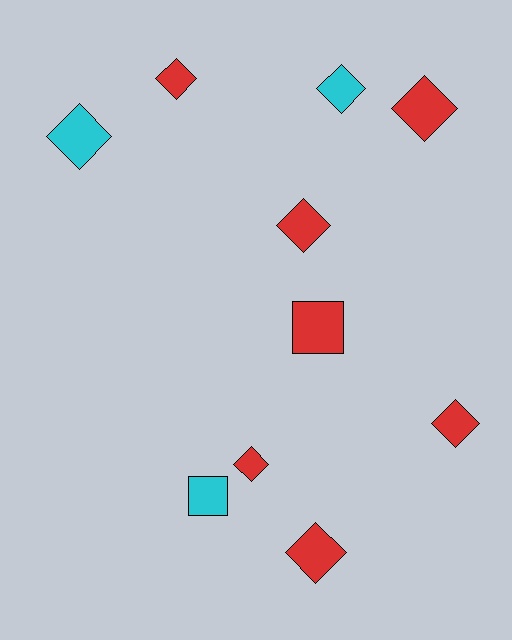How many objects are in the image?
There are 10 objects.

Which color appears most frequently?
Red, with 7 objects.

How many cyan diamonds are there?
There are 2 cyan diamonds.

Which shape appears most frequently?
Diamond, with 8 objects.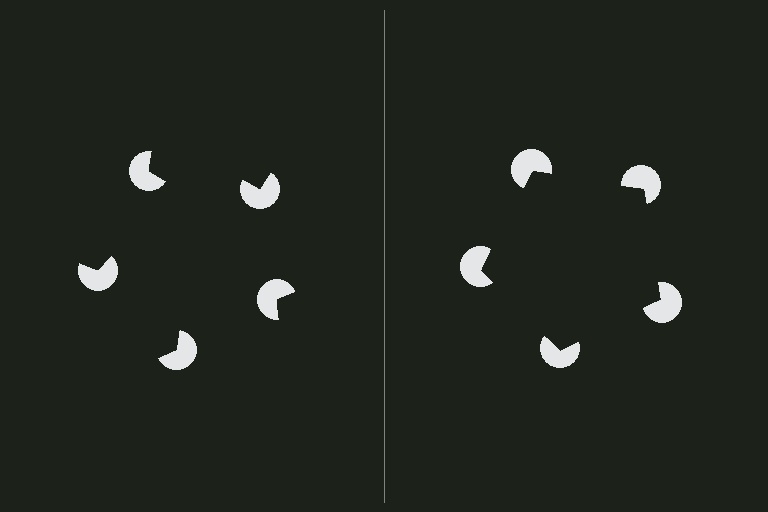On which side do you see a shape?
An illusory pentagon appears on the right side. On the left side the wedge cuts are rotated, so no coherent shape forms.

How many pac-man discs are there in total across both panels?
10 — 5 on each side.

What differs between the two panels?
The pac-man discs are positioned identically on both sides; only the wedge orientations differ. On the right they align to a pentagon; on the left they are misaligned.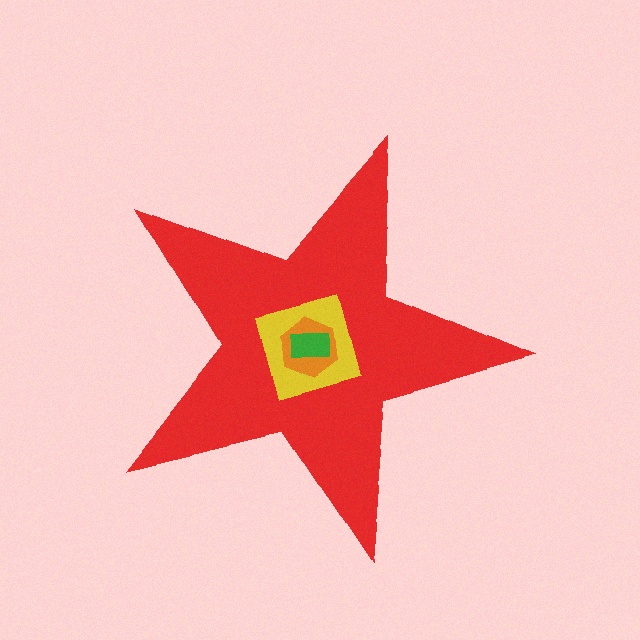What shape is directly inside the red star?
The yellow diamond.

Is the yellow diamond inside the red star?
Yes.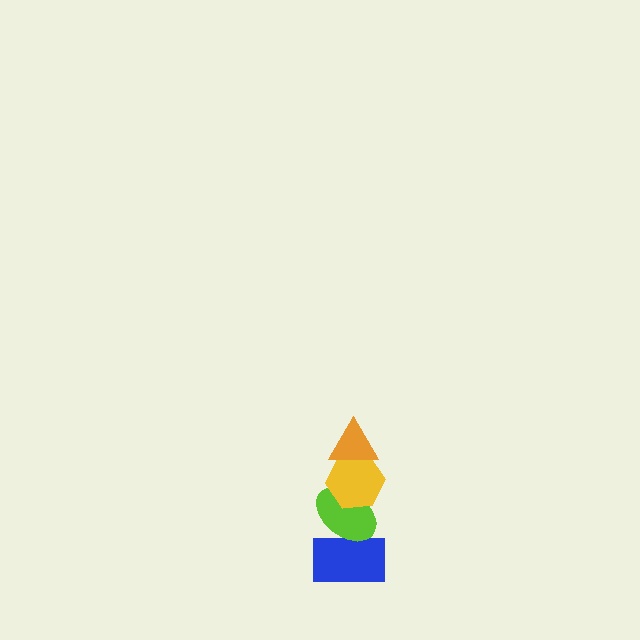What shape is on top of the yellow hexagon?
The orange triangle is on top of the yellow hexagon.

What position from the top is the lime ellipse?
The lime ellipse is 3rd from the top.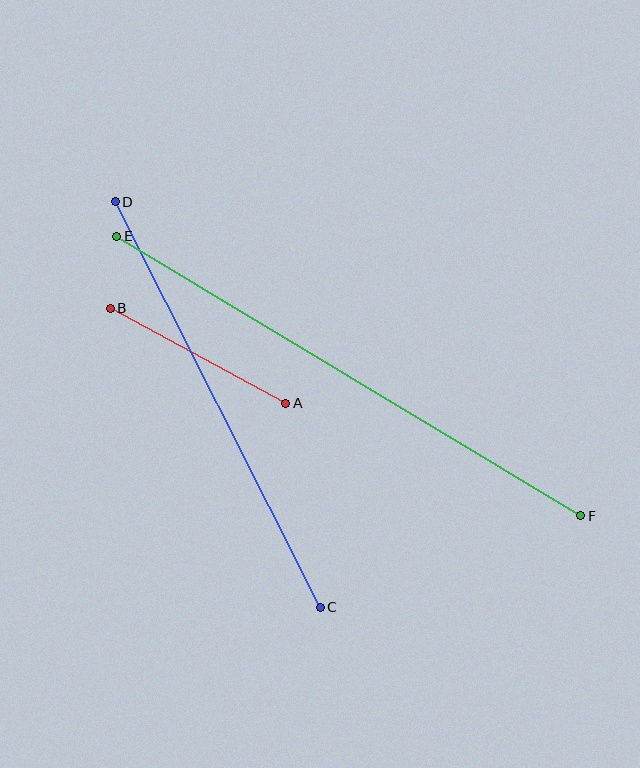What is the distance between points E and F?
The distance is approximately 542 pixels.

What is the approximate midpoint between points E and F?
The midpoint is at approximately (349, 376) pixels.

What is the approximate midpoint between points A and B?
The midpoint is at approximately (198, 356) pixels.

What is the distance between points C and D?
The distance is approximately 454 pixels.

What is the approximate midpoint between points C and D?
The midpoint is at approximately (218, 405) pixels.